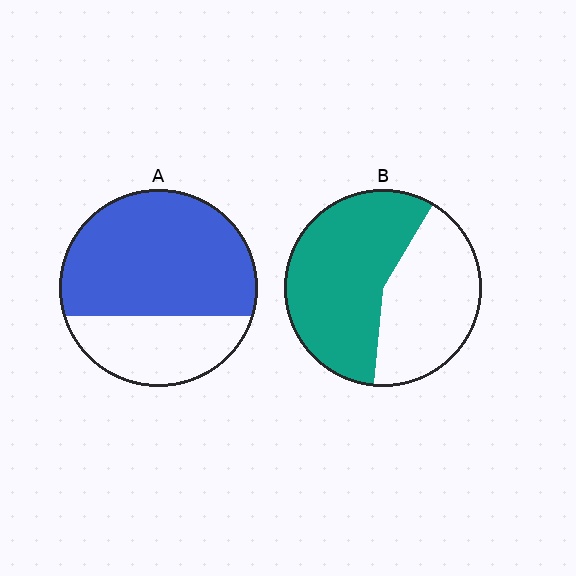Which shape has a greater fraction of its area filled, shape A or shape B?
Shape A.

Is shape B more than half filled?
Yes.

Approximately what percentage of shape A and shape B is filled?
A is approximately 70% and B is approximately 55%.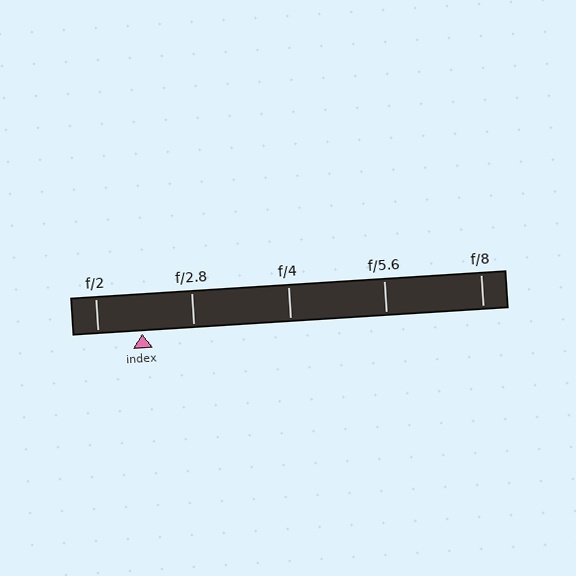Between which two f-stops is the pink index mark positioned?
The index mark is between f/2 and f/2.8.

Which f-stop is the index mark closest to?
The index mark is closest to f/2.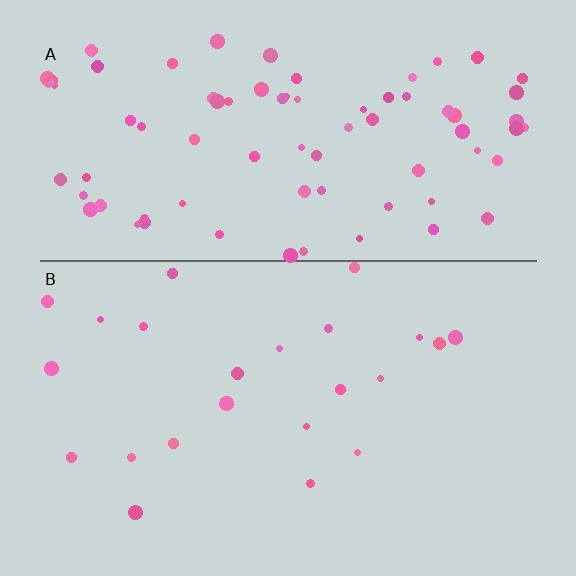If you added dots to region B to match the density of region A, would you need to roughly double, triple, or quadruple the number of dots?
Approximately quadruple.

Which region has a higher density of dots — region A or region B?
A (the top).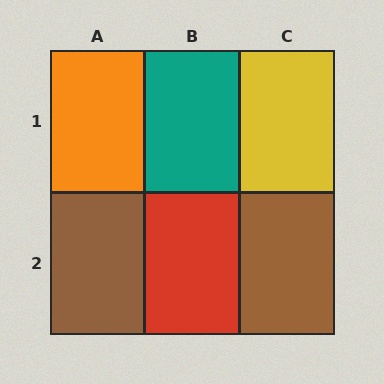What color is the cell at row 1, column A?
Orange.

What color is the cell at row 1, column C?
Yellow.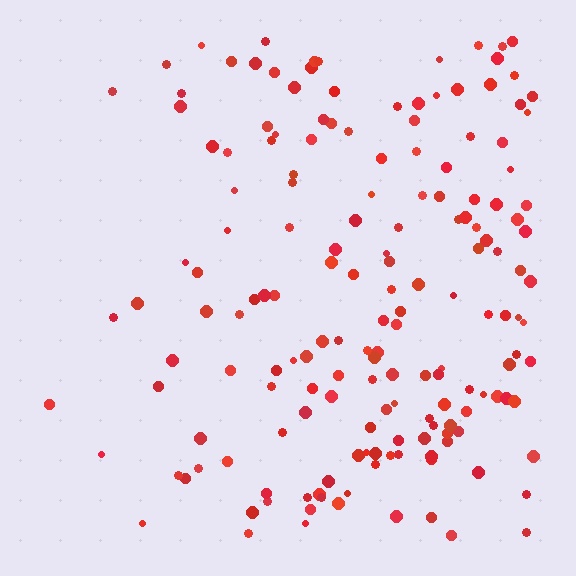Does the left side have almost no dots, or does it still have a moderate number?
Still a moderate number, just noticeably fewer than the right.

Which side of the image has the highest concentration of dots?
The right.